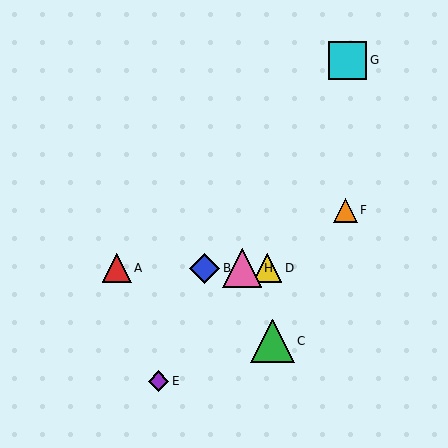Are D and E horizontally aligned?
No, D is at y≈268 and E is at y≈381.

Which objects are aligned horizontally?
Objects A, B, D, H are aligned horizontally.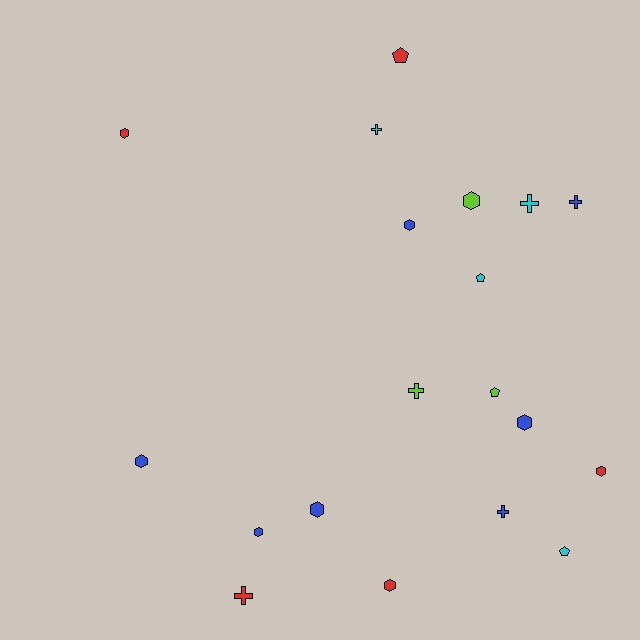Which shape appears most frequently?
Hexagon, with 9 objects.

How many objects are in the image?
There are 19 objects.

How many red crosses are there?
There is 1 red cross.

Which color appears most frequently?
Blue, with 7 objects.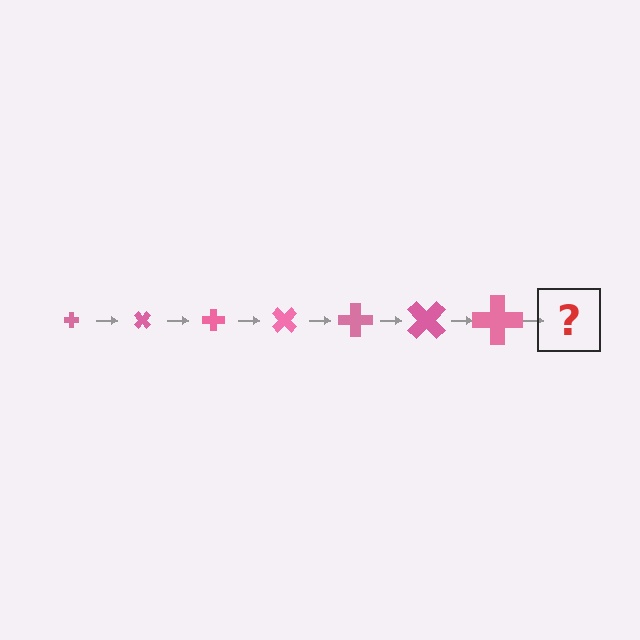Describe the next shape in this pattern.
It should be a cross, larger than the previous one and rotated 315 degrees from the start.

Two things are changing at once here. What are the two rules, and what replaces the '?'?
The two rules are that the cross grows larger each step and it rotates 45 degrees each step. The '?' should be a cross, larger than the previous one and rotated 315 degrees from the start.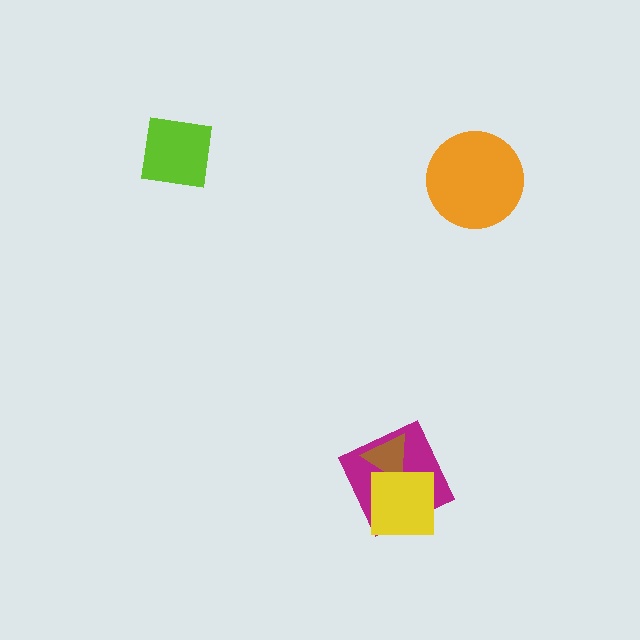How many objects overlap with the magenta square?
2 objects overlap with the magenta square.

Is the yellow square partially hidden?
No, no other shape covers it.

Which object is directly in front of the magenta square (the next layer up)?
The brown triangle is directly in front of the magenta square.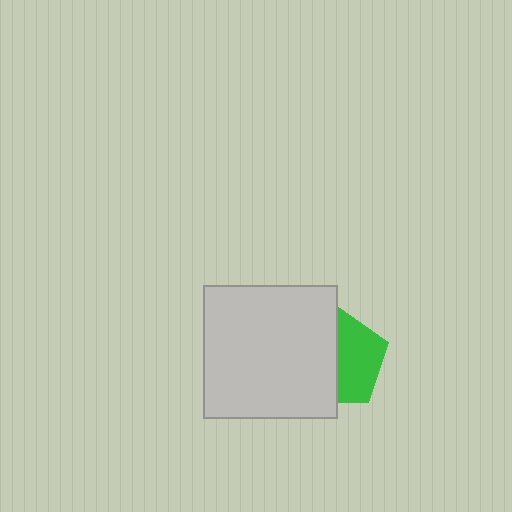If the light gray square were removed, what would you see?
You would see the complete green pentagon.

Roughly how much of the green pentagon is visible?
About half of it is visible (roughly 50%).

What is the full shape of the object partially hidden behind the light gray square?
The partially hidden object is a green pentagon.